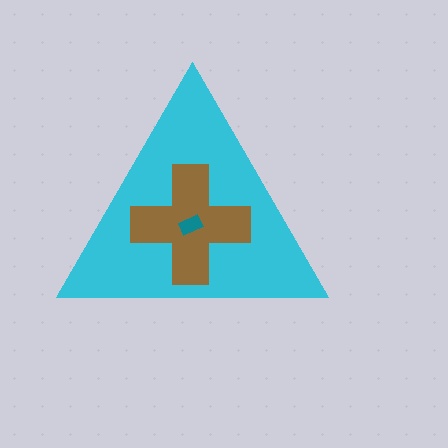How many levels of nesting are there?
3.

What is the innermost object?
The teal rectangle.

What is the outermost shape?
The cyan triangle.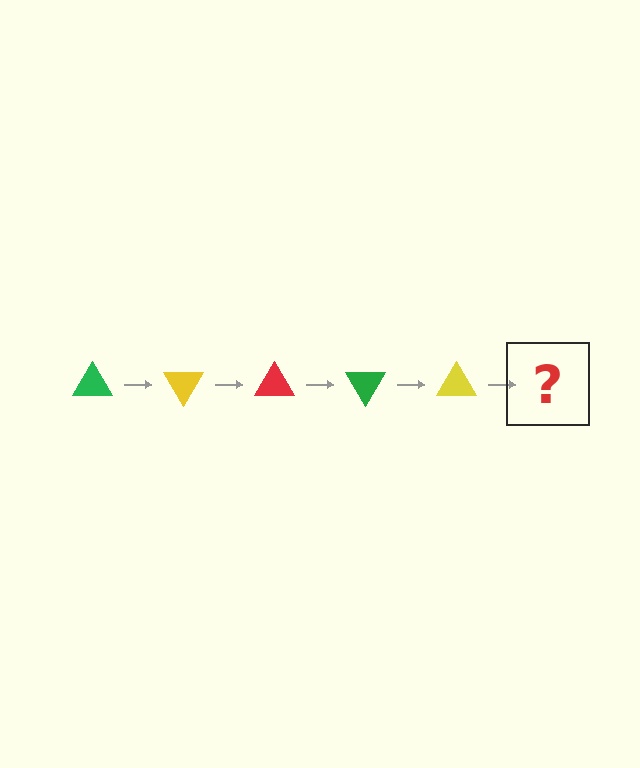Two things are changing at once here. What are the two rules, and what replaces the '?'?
The two rules are that it rotates 60 degrees each step and the color cycles through green, yellow, and red. The '?' should be a red triangle, rotated 300 degrees from the start.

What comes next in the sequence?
The next element should be a red triangle, rotated 300 degrees from the start.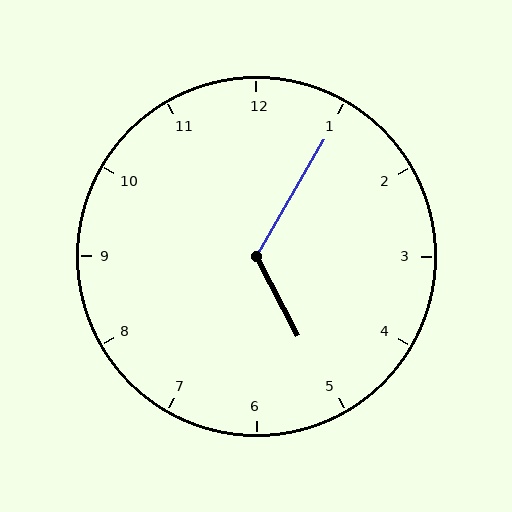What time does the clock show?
5:05.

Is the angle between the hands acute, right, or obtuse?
It is obtuse.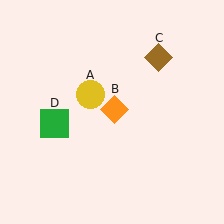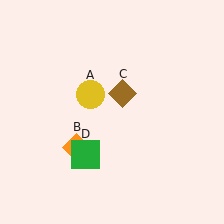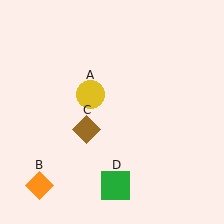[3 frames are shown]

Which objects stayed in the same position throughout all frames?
Yellow circle (object A) remained stationary.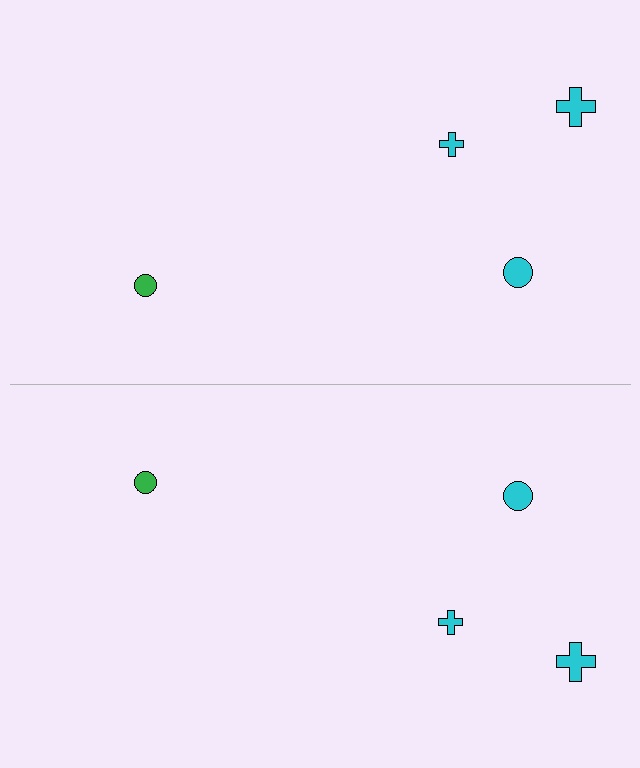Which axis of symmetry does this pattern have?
The pattern has a horizontal axis of symmetry running through the center of the image.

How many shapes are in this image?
There are 8 shapes in this image.